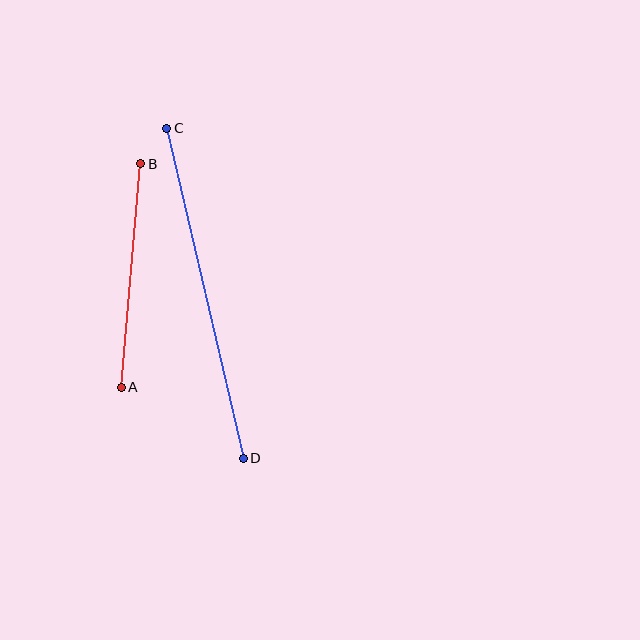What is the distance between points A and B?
The distance is approximately 225 pixels.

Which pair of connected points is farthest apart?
Points C and D are farthest apart.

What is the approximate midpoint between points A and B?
The midpoint is at approximately (131, 276) pixels.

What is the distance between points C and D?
The distance is approximately 339 pixels.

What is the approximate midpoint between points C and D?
The midpoint is at approximately (205, 293) pixels.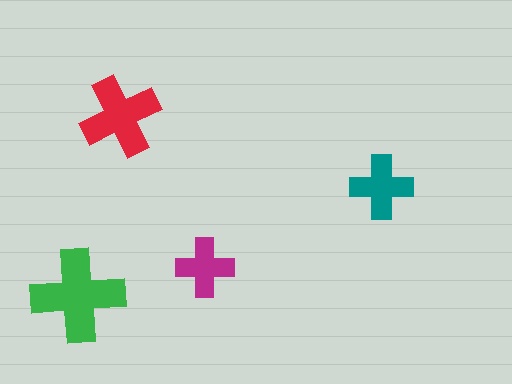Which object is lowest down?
The green cross is bottommost.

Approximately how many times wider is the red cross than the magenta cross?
About 1.5 times wider.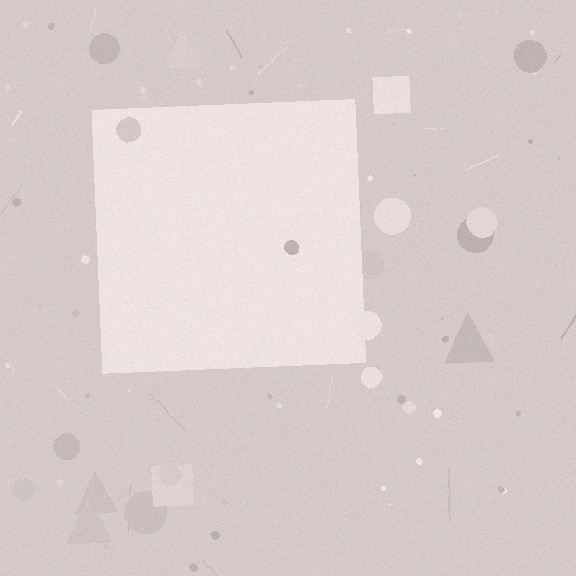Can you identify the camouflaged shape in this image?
The camouflaged shape is a square.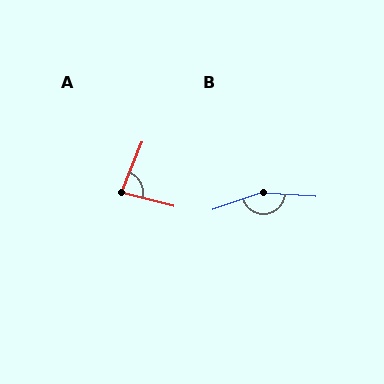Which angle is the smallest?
A, at approximately 83 degrees.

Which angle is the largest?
B, at approximately 157 degrees.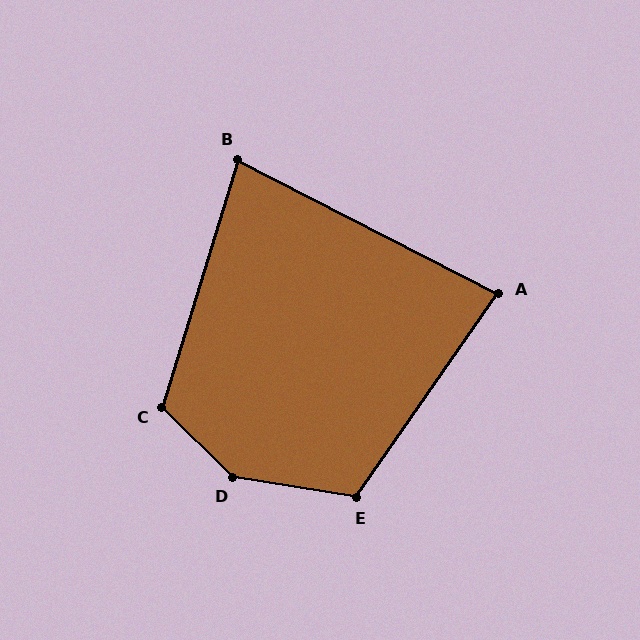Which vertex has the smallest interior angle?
B, at approximately 80 degrees.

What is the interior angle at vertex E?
Approximately 116 degrees (obtuse).